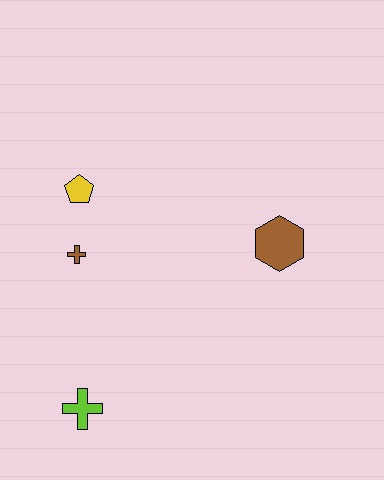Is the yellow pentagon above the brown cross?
Yes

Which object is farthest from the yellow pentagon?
The lime cross is farthest from the yellow pentagon.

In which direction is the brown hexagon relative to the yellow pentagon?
The brown hexagon is to the right of the yellow pentagon.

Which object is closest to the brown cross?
The yellow pentagon is closest to the brown cross.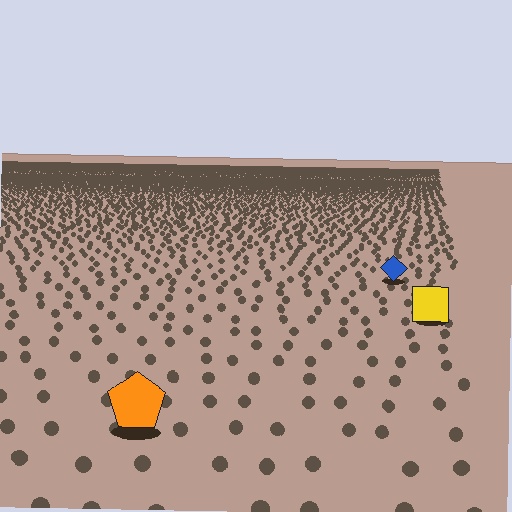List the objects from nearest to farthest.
From nearest to farthest: the orange pentagon, the yellow square, the blue diamond.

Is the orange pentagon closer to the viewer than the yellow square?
Yes. The orange pentagon is closer — you can tell from the texture gradient: the ground texture is coarser near it.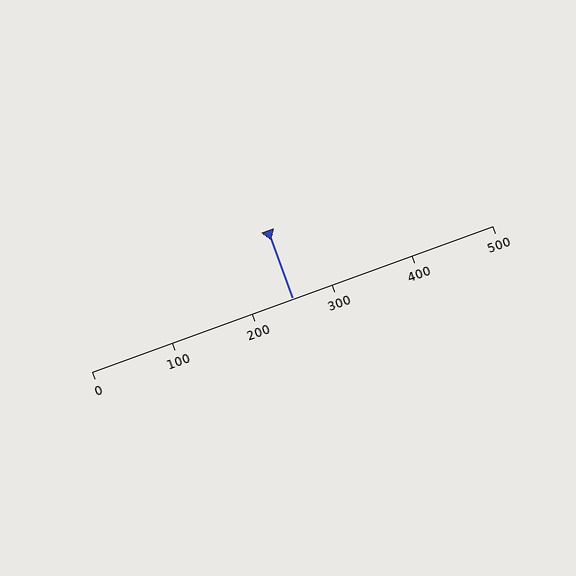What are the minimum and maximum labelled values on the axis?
The axis runs from 0 to 500.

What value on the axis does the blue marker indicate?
The marker indicates approximately 250.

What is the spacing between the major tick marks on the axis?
The major ticks are spaced 100 apart.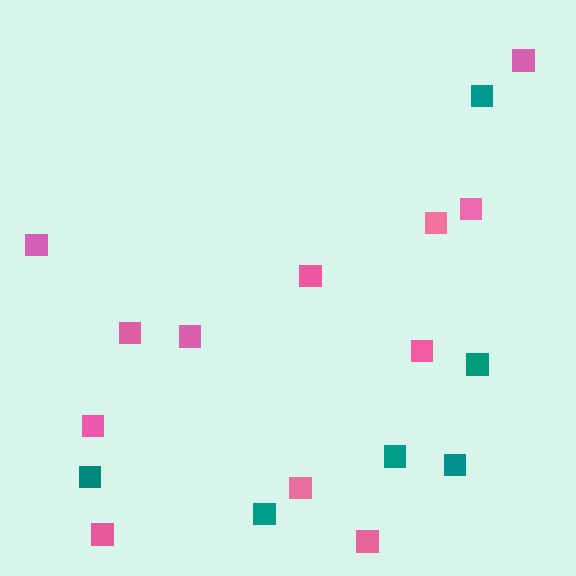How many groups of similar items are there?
There are 2 groups: one group of pink squares (12) and one group of teal squares (6).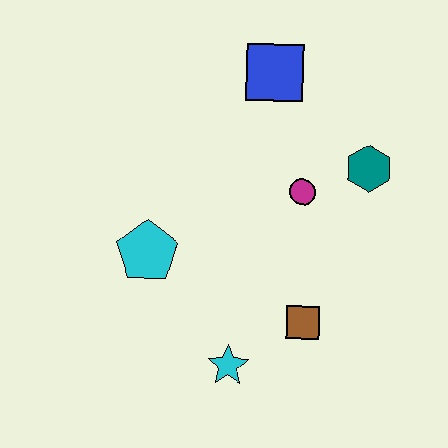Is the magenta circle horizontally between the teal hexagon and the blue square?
Yes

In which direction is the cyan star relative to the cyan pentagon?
The cyan star is below the cyan pentagon.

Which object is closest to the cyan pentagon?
The cyan star is closest to the cyan pentagon.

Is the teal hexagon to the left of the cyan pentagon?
No